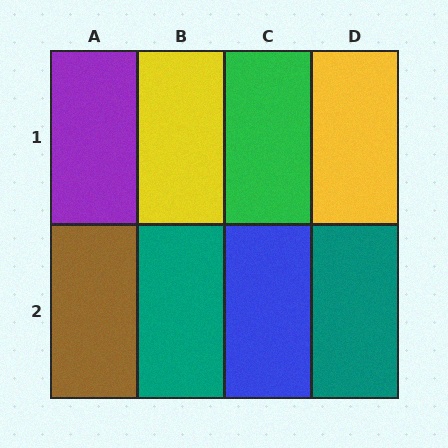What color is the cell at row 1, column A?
Purple.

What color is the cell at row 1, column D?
Yellow.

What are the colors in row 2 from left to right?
Brown, teal, blue, teal.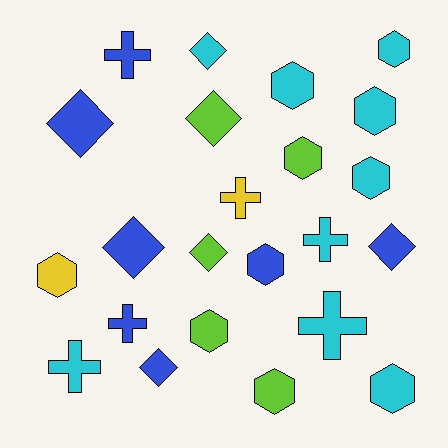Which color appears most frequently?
Cyan, with 9 objects.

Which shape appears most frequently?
Hexagon, with 10 objects.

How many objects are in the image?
There are 23 objects.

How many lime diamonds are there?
There are 2 lime diamonds.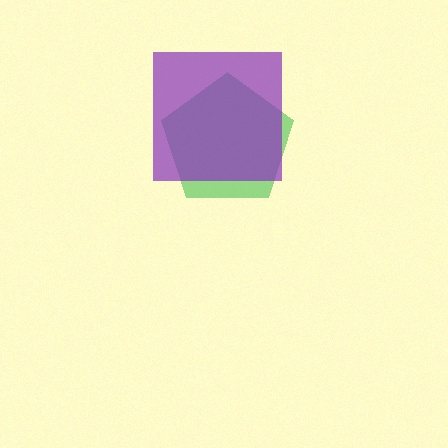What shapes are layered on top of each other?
The layered shapes are: a green pentagon, a purple square.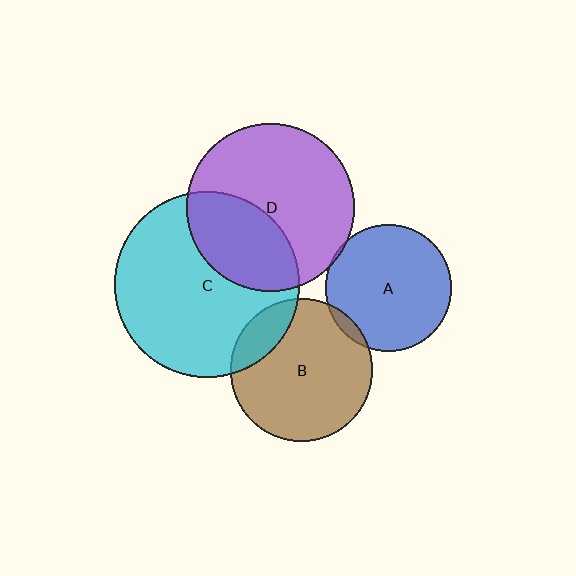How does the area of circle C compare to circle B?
Approximately 1.7 times.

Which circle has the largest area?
Circle C (cyan).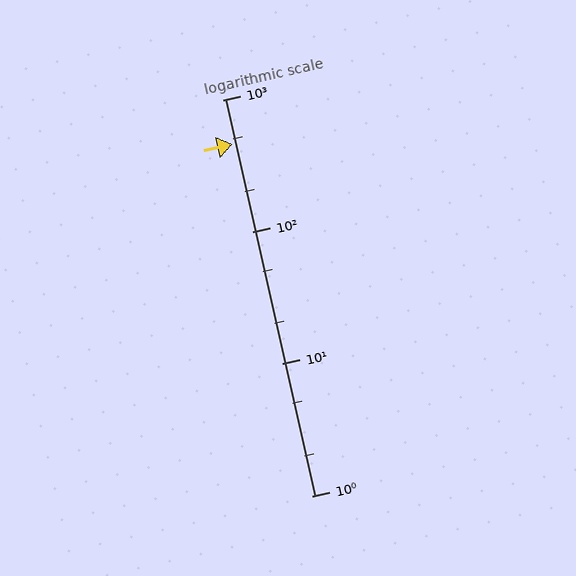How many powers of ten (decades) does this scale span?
The scale spans 3 decades, from 1 to 1000.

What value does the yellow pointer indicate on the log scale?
The pointer indicates approximately 460.